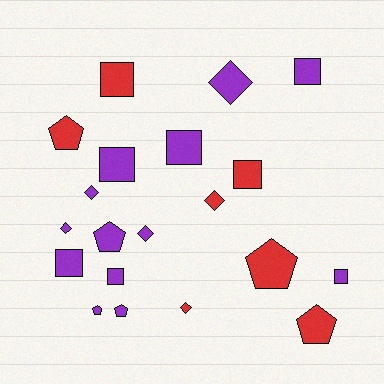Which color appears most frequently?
Purple, with 13 objects.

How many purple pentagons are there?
There are 3 purple pentagons.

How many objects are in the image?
There are 20 objects.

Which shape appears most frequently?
Square, with 8 objects.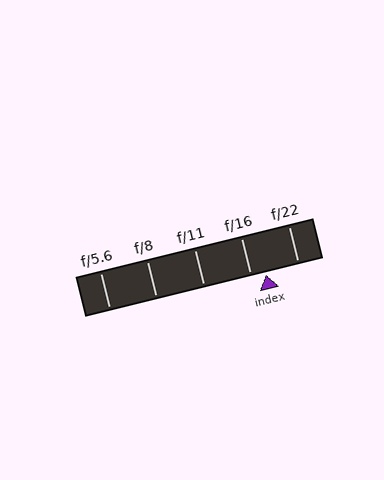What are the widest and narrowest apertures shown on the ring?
The widest aperture shown is f/5.6 and the narrowest is f/22.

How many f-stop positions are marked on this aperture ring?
There are 5 f-stop positions marked.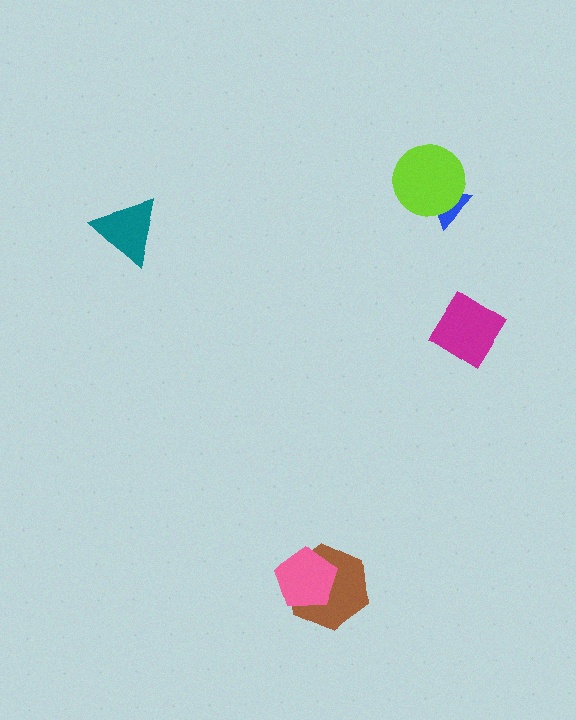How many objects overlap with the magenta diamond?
0 objects overlap with the magenta diamond.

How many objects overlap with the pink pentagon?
1 object overlaps with the pink pentagon.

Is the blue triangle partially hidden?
Yes, it is partially covered by another shape.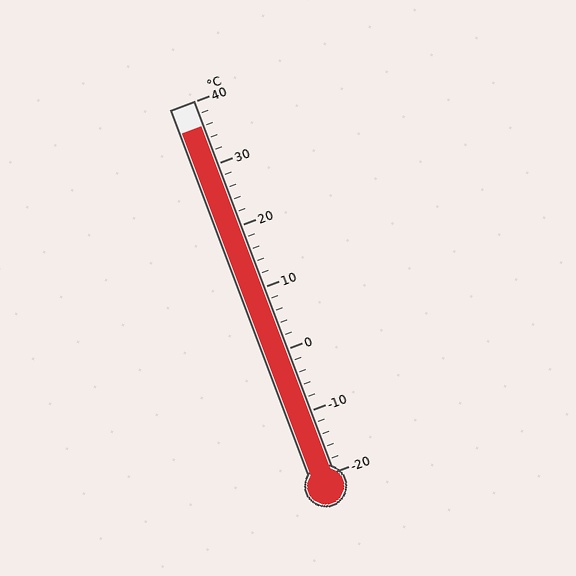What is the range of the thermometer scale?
The thermometer scale ranges from -20°C to 40°C.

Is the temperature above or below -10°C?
The temperature is above -10°C.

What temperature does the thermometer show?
The thermometer shows approximately 36°C.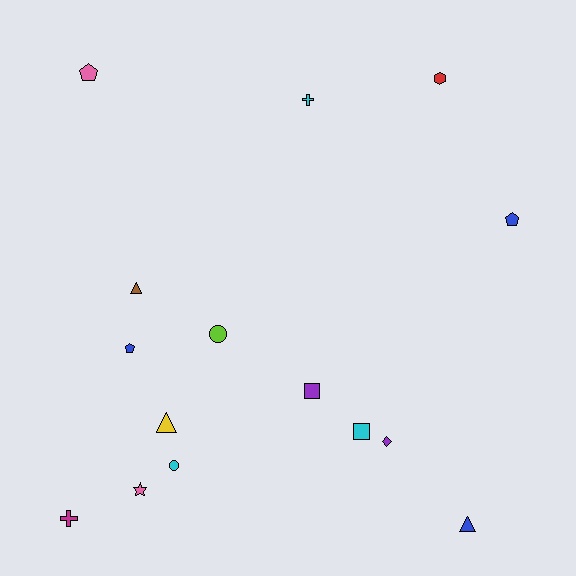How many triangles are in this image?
There are 3 triangles.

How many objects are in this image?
There are 15 objects.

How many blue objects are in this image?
There are 3 blue objects.